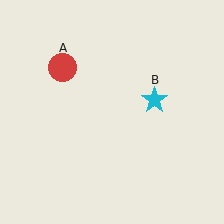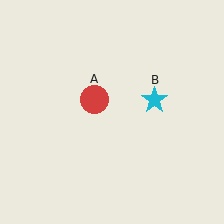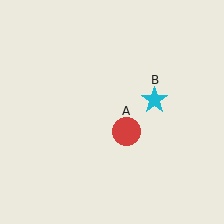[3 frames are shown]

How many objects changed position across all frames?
1 object changed position: red circle (object A).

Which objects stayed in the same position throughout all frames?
Cyan star (object B) remained stationary.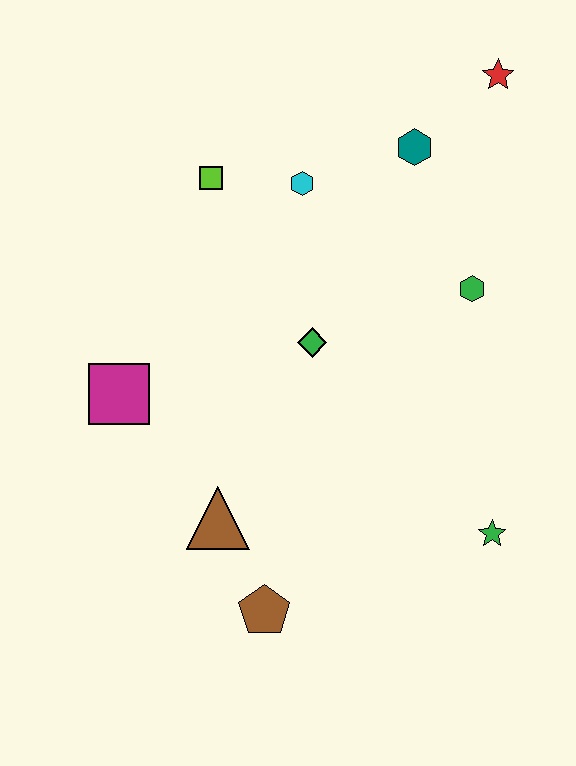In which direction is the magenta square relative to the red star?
The magenta square is to the left of the red star.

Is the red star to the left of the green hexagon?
No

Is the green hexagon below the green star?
No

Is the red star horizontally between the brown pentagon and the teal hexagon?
No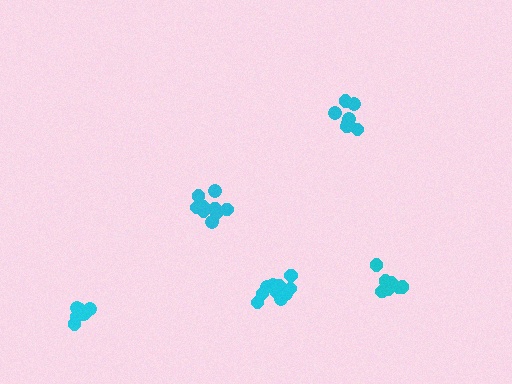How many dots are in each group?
Group 1: 8 dots, Group 2: 10 dots, Group 3: 10 dots, Group 4: 11 dots, Group 5: 7 dots (46 total).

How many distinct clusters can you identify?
There are 5 distinct clusters.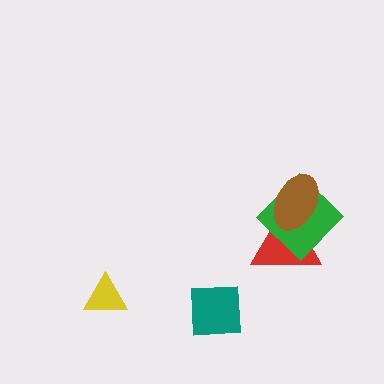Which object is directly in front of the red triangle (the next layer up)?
The green diamond is directly in front of the red triangle.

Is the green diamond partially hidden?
Yes, it is partially covered by another shape.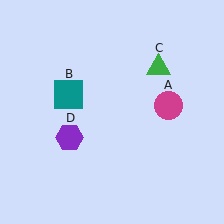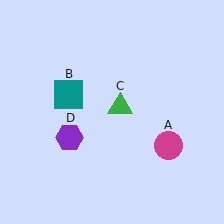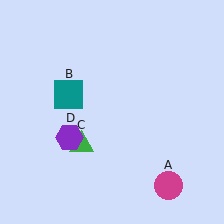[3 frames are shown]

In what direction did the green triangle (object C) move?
The green triangle (object C) moved down and to the left.